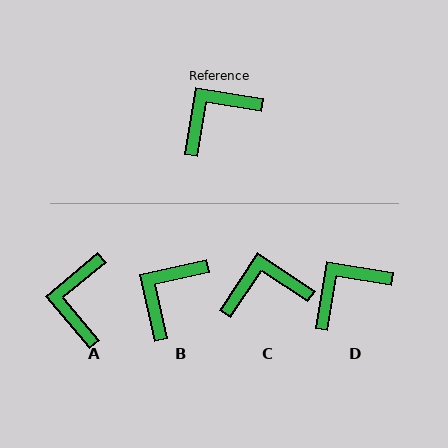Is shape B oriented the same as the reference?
No, it is off by about 22 degrees.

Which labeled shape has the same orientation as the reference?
D.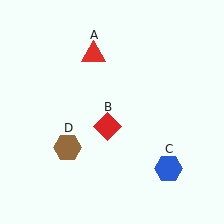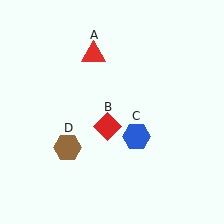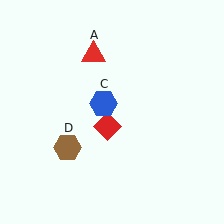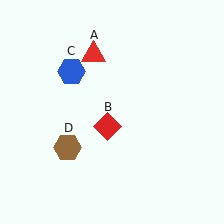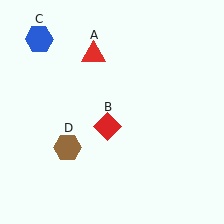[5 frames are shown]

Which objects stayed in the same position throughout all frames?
Red triangle (object A) and red diamond (object B) and brown hexagon (object D) remained stationary.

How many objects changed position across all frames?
1 object changed position: blue hexagon (object C).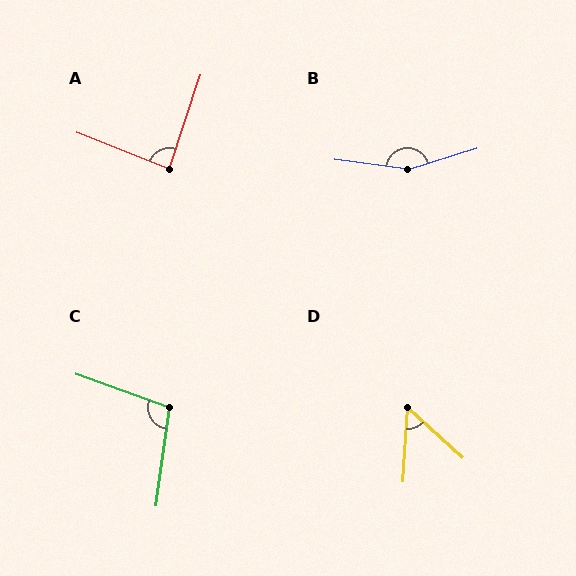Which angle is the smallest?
D, at approximately 51 degrees.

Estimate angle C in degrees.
Approximately 102 degrees.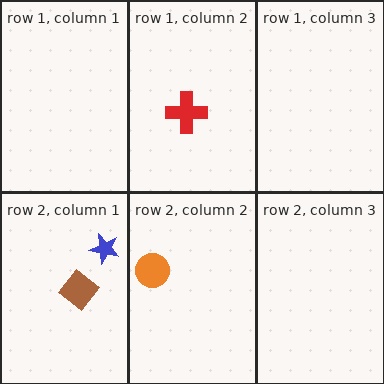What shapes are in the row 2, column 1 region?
The brown diamond, the blue star.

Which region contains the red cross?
The row 1, column 2 region.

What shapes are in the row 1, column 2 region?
The red cross.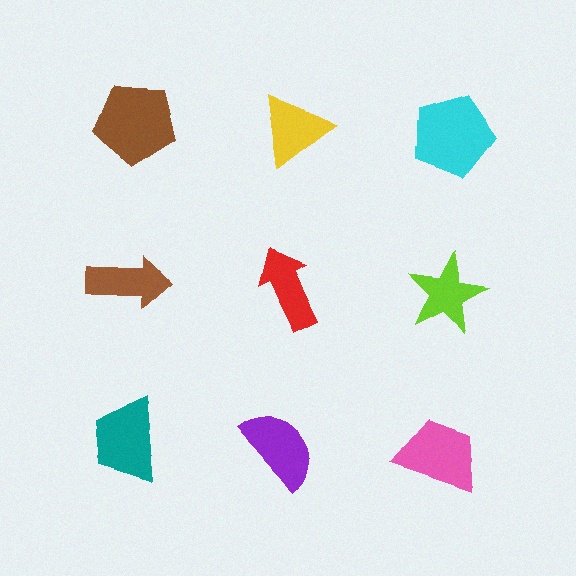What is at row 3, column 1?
A teal trapezoid.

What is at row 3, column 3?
A pink trapezoid.